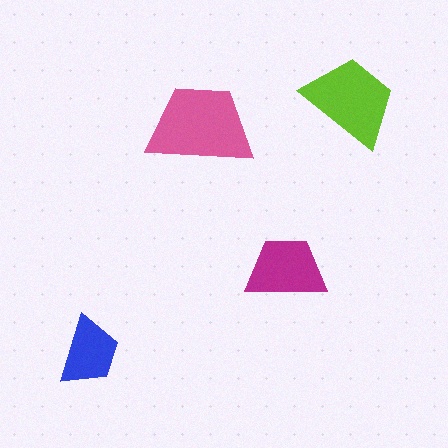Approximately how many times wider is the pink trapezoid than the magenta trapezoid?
About 1.5 times wider.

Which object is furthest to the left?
The blue trapezoid is leftmost.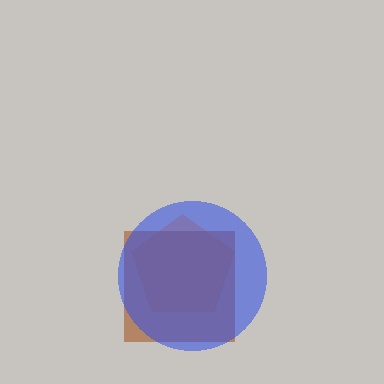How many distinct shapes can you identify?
There are 3 distinct shapes: an orange pentagon, a brown square, a blue circle.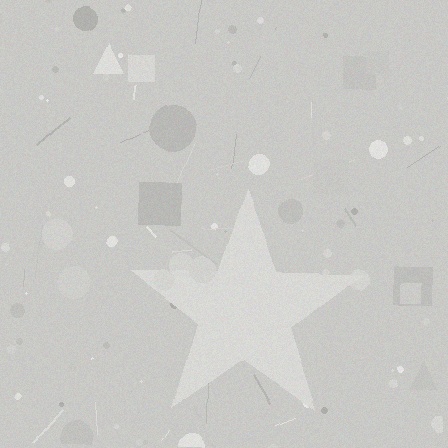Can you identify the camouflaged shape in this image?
The camouflaged shape is a star.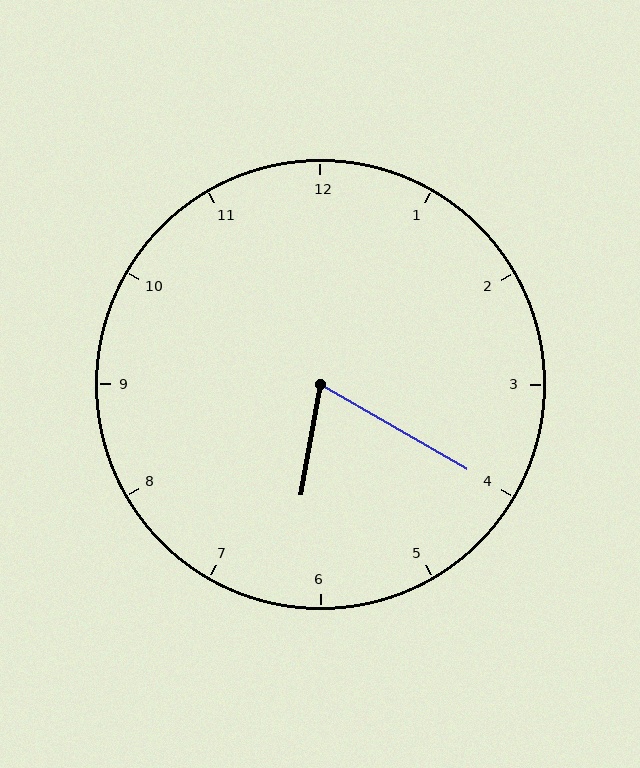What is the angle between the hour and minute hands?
Approximately 70 degrees.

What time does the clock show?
6:20.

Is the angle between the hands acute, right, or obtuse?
It is acute.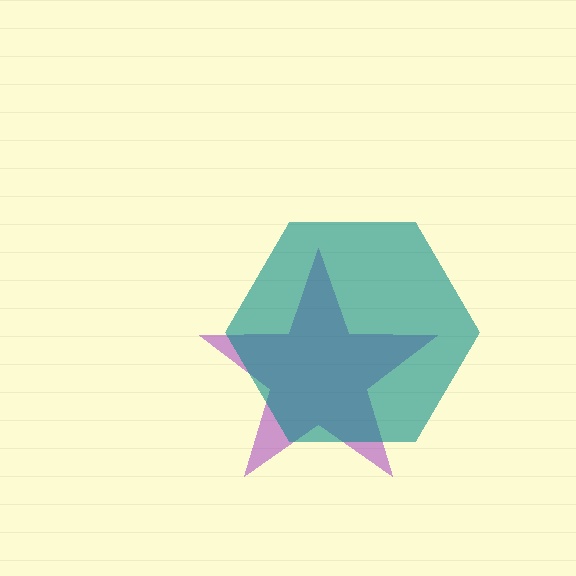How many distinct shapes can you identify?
There are 2 distinct shapes: a purple star, a teal hexagon.